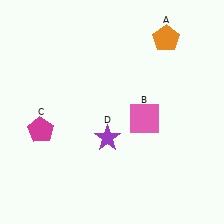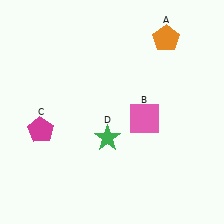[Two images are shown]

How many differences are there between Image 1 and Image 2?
There is 1 difference between the two images.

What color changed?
The star (D) changed from purple in Image 1 to green in Image 2.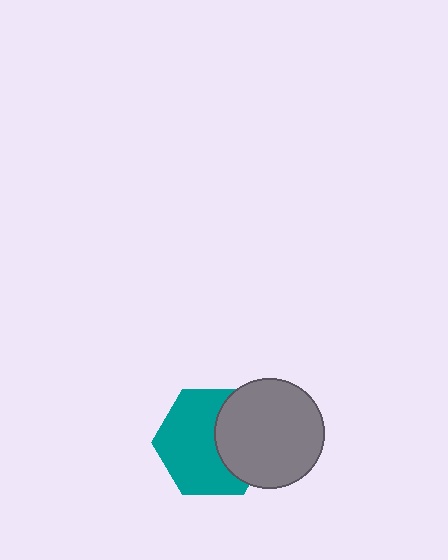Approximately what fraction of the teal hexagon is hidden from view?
Roughly 37% of the teal hexagon is hidden behind the gray circle.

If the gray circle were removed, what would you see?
You would see the complete teal hexagon.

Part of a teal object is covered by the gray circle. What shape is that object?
It is a hexagon.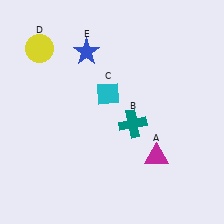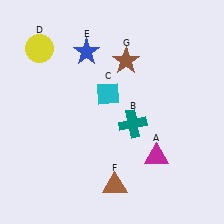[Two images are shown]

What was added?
A brown triangle (F), a brown star (G) were added in Image 2.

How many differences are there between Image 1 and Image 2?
There are 2 differences between the two images.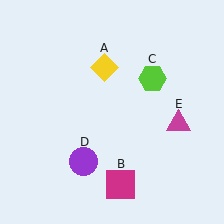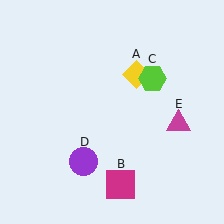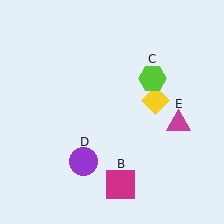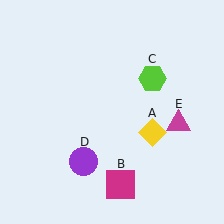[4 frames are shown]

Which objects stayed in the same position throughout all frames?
Magenta square (object B) and lime hexagon (object C) and purple circle (object D) and magenta triangle (object E) remained stationary.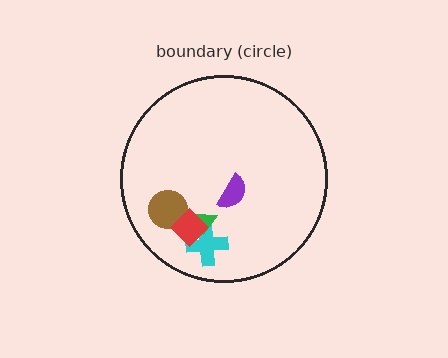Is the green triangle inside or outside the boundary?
Inside.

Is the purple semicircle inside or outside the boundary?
Inside.